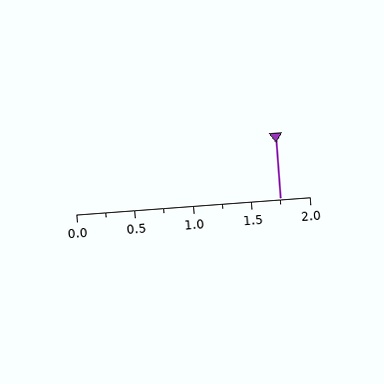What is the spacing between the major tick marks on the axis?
The major ticks are spaced 0.5 apart.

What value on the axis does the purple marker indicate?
The marker indicates approximately 1.75.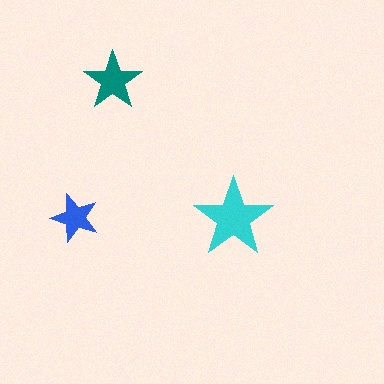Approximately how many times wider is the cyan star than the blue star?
About 1.5 times wider.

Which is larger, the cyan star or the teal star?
The cyan one.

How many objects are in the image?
There are 3 objects in the image.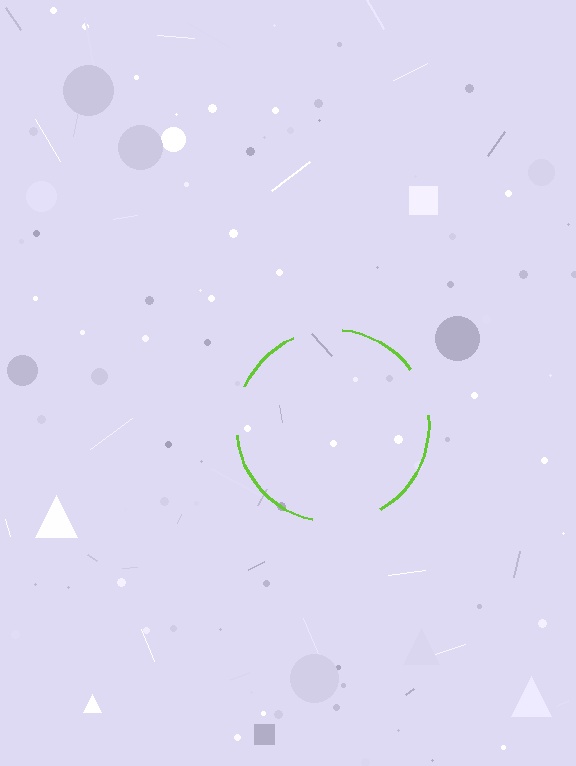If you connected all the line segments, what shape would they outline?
They would outline a circle.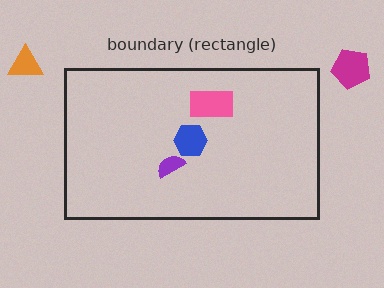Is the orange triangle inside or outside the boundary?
Outside.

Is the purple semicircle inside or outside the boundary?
Inside.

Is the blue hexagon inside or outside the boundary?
Inside.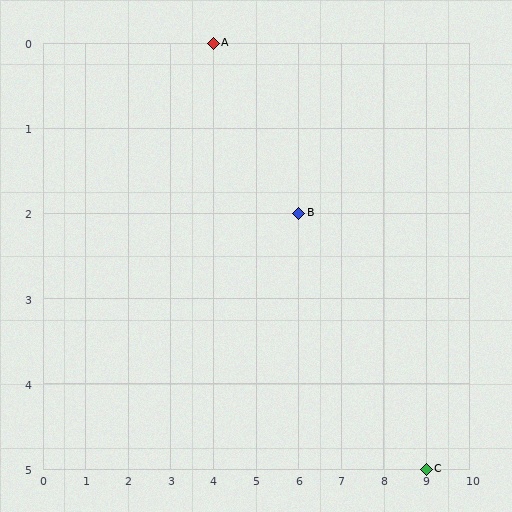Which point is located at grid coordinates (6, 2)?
Point B is at (6, 2).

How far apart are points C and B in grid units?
Points C and B are 3 columns and 3 rows apart (about 4.2 grid units diagonally).